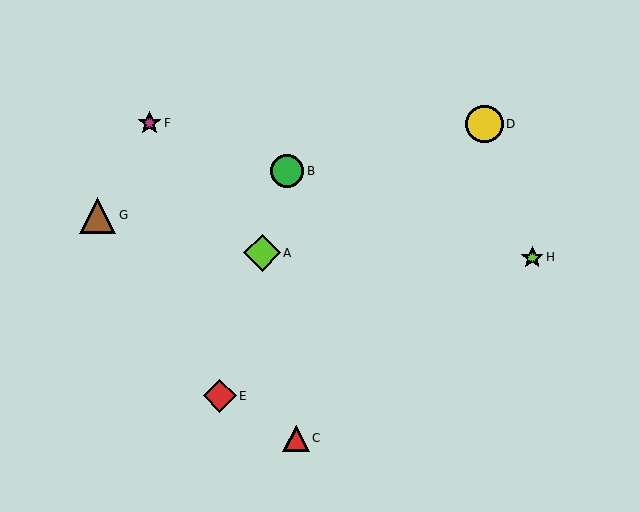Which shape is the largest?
The yellow circle (labeled D) is the largest.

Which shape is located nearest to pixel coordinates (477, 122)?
The yellow circle (labeled D) at (485, 124) is nearest to that location.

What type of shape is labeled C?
Shape C is a red triangle.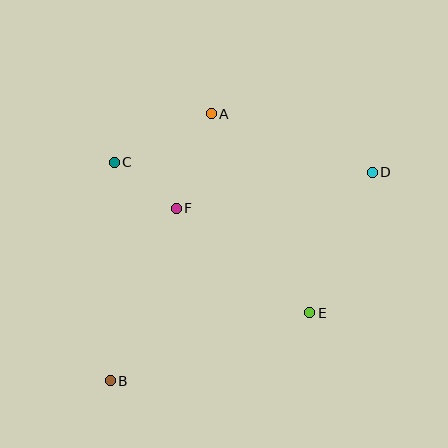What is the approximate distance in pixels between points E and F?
The distance between E and F is approximately 170 pixels.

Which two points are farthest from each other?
Points B and D are farthest from each other.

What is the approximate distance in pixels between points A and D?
The distance between A and D is approximately 172 pixels.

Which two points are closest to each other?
Points C and F are closest to each other.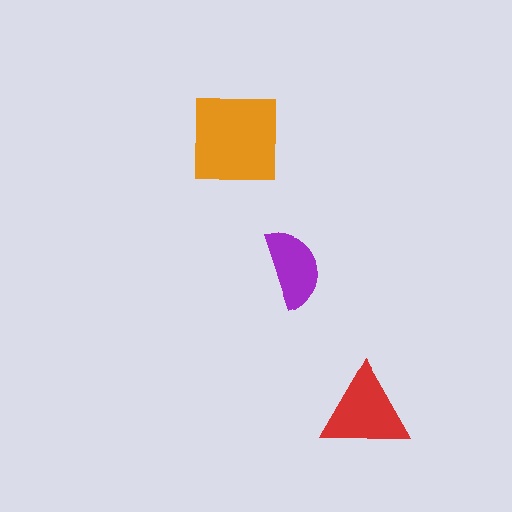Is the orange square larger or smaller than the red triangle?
Larger.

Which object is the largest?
The orange square.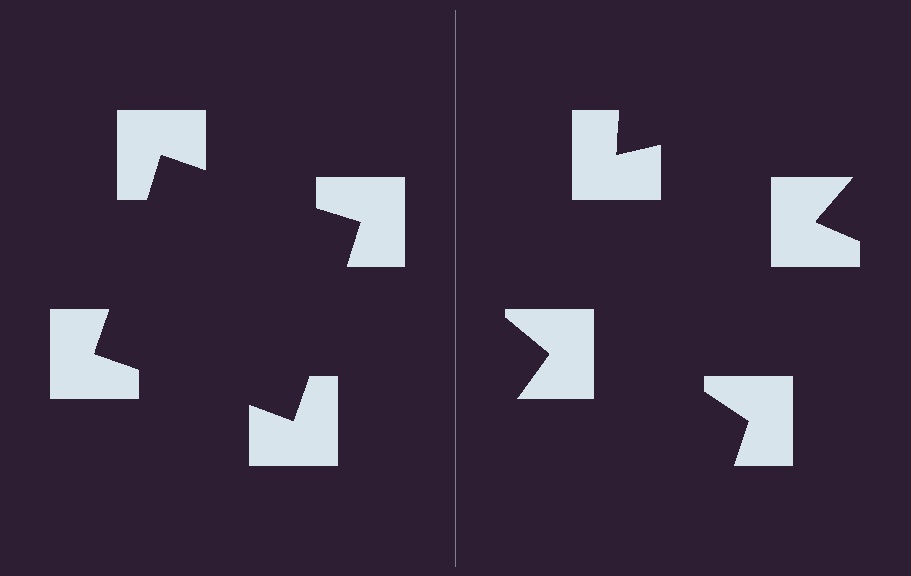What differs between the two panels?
The notched squares are positioned identically on both sides; only the wedge orientations differ. On the left they align to a square; on the right they are misaligned.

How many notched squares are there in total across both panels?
8 — 4 on each side.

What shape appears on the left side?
An illusory square.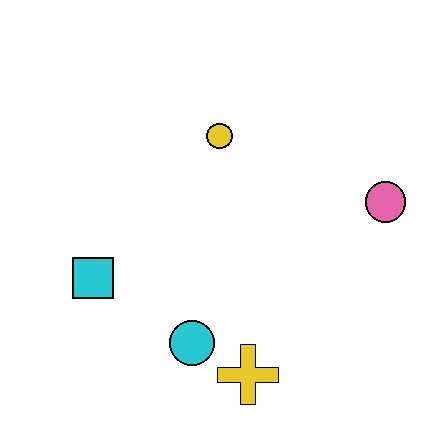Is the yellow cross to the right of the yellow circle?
Yes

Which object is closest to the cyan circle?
The yellow cross is closest to the cyan circle.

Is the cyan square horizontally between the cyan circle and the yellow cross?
No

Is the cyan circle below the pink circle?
Yes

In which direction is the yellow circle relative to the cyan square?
The yellow circle is above the cyan square.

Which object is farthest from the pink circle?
The cyan square is farthest from the pink circle.